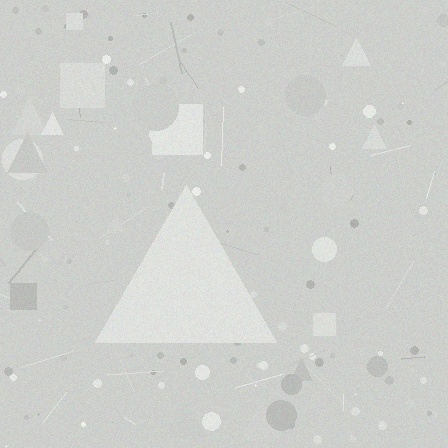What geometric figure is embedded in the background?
A triangle is embedded in the background.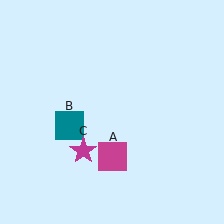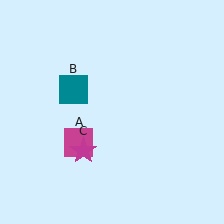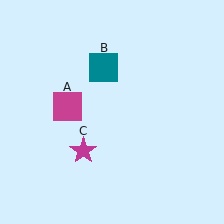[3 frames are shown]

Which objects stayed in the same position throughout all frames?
Magenta star (object C) remained stationary.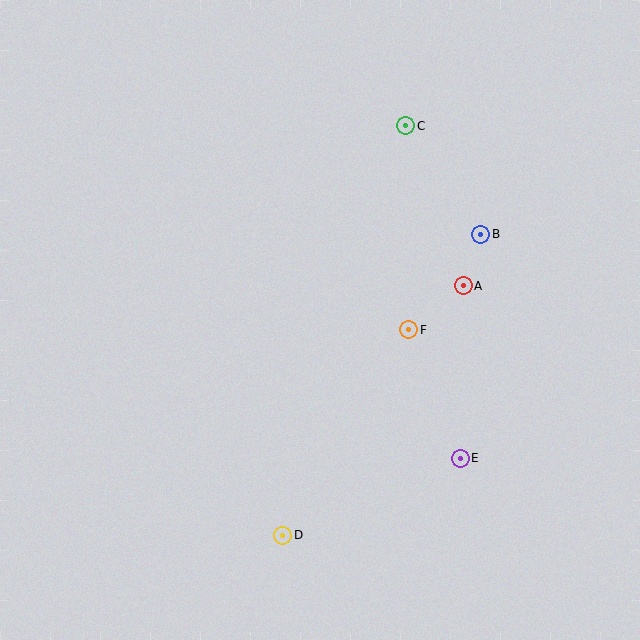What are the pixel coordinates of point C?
Point C is at (406, 126).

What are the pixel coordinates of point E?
Point E is at (460, 458).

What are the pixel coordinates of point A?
Point A is at (463, 286).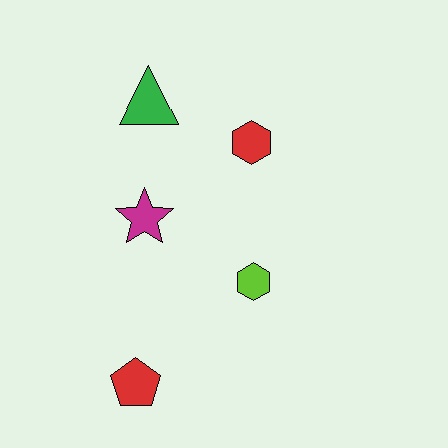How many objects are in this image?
There are 5 objects.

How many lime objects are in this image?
There is 1 lime object.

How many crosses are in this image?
There are no crosses.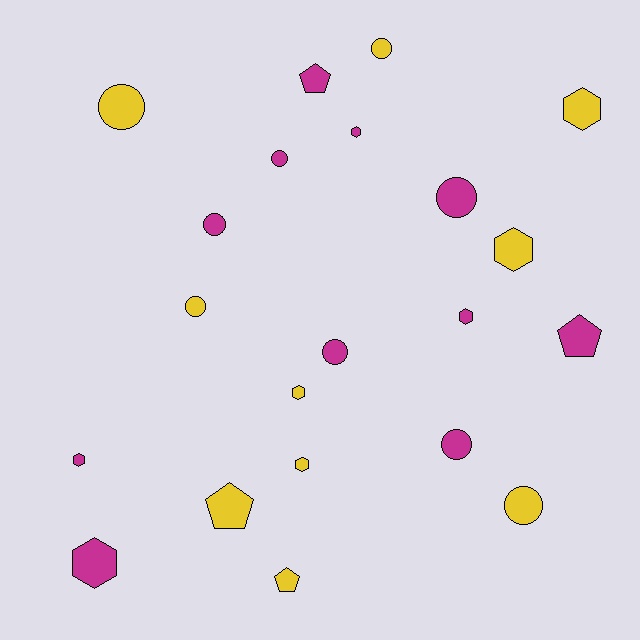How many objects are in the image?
There are 21 objects.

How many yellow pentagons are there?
There are 2 yellow pentagons.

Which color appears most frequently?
Magenta, with 11 objects.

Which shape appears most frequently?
Circle, with 9 objects.